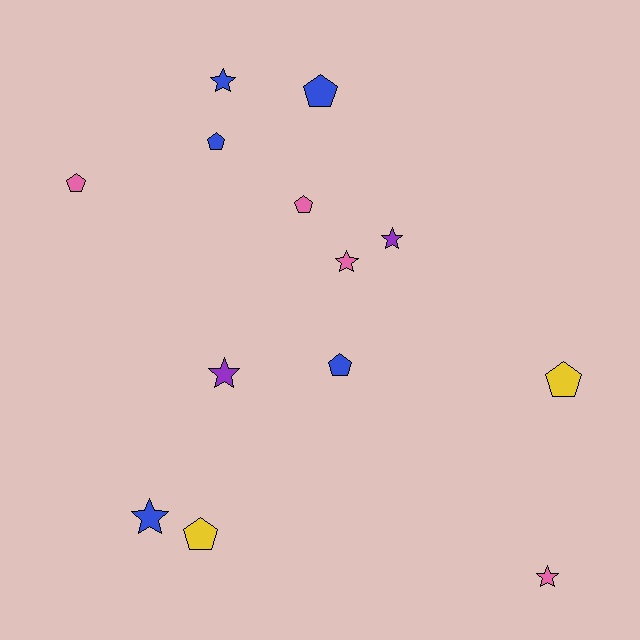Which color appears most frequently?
Blue, with 5 objects.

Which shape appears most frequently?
Pentagon, with 7 objects.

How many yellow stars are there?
There are no yellow stars.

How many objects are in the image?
There are 13 objects.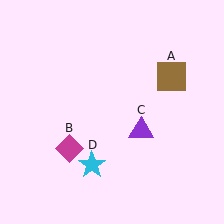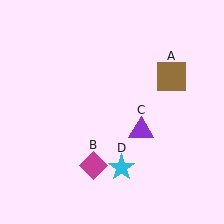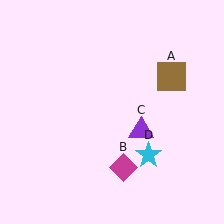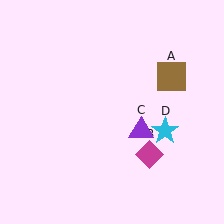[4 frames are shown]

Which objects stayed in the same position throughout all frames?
Brown square (object A) and purple triangle (object C) remained stationary.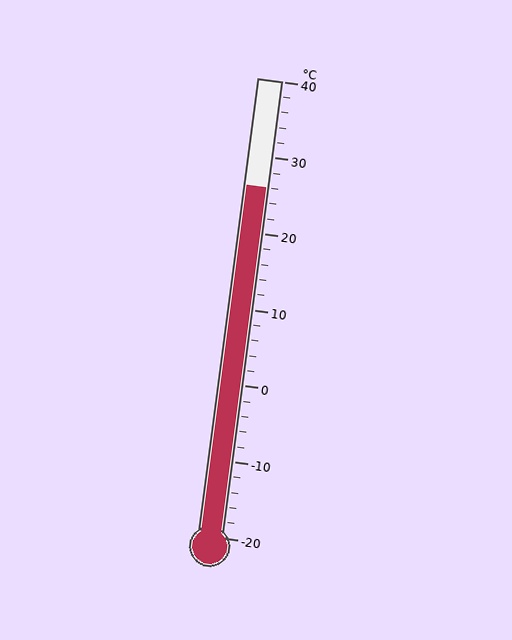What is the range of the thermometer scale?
The thermometer scale ranges from -20°C to 40°C.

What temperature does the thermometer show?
The thermometer shows approximately 26°C.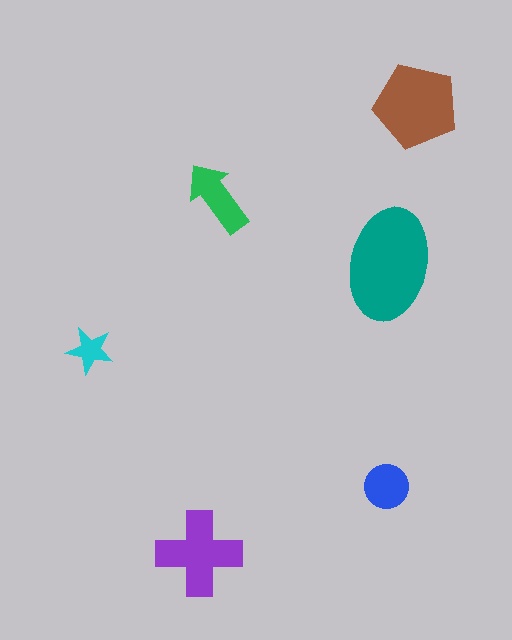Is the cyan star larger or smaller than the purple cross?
Smaller.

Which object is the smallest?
The cyan star.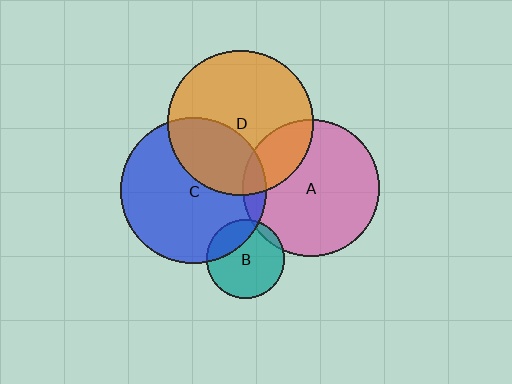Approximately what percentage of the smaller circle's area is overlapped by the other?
Approximately 5%.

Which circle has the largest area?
Circle C (blue).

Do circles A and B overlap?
Yes.